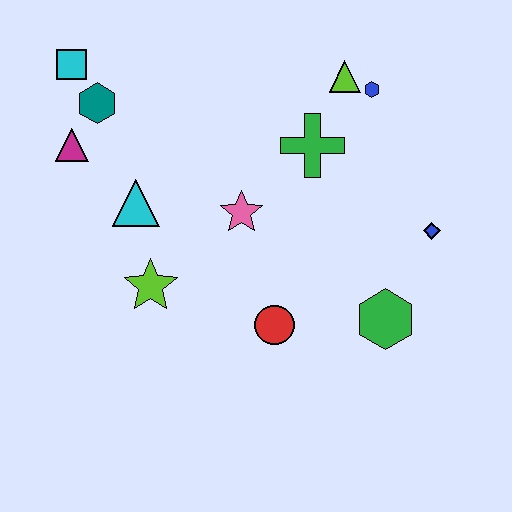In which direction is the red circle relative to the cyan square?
The red circle is below the cyan square.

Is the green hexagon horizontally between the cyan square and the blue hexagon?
No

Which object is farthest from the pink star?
The cyan square is farthest from the pink star.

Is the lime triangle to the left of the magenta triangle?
No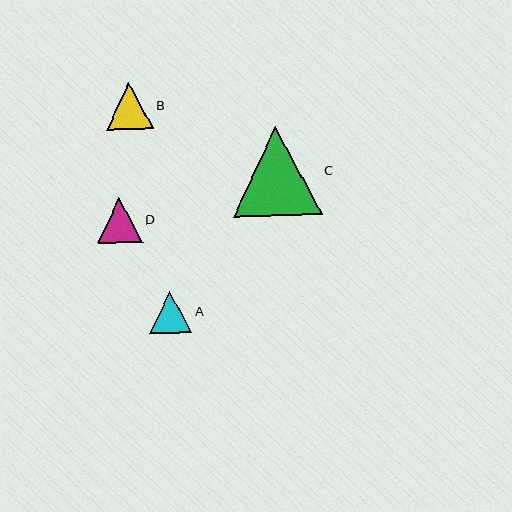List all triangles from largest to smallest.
From largest to smallest: C, B, D, A.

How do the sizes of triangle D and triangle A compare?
Triangle D and triangle A are approximately the same size.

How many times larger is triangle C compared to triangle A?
Triangle C is approximately 2.1 times the size of triangle A.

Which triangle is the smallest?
Triangle A is the smallest with a size of approximately 42 pixels.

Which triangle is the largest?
Triangle C is the largest with a size of approximately 89 pixels.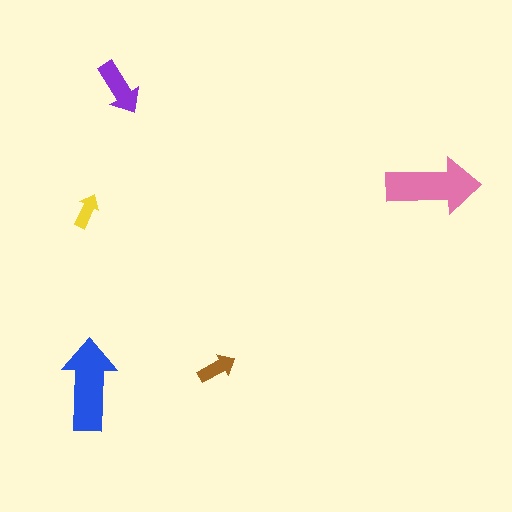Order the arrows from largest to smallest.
the pink one, the blue one, the purple one, the brown one, the yellow one.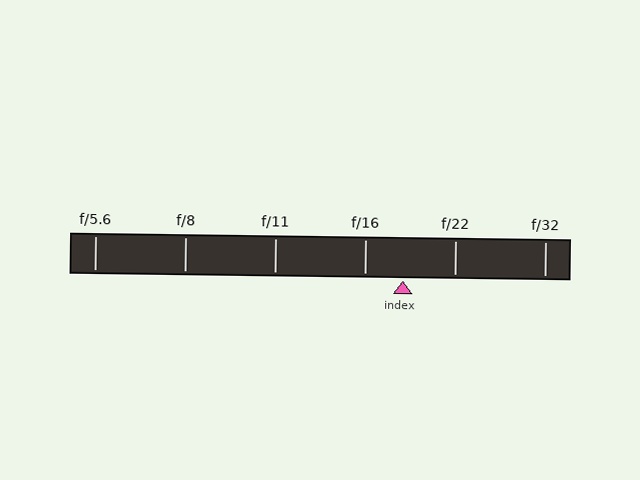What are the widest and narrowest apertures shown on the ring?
The widest aperture shown is f/5.6 and the narrowest is f/32.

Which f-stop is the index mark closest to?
The index mark is closest to f/16.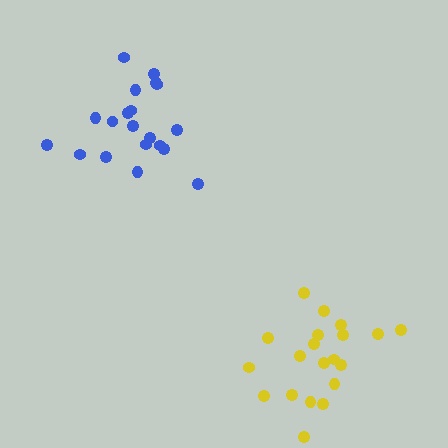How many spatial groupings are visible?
There are 2 spatial groupings.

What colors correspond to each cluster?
The clusters are colored: yellow, blue.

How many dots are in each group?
Group 1: 20 dots, Group 2: 20 dots (40 total).